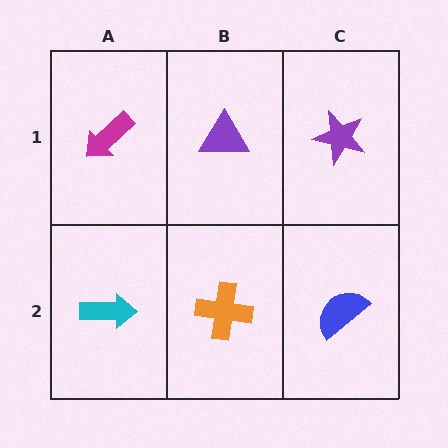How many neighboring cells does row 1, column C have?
2.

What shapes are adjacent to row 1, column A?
A cyan arrow (row 2, column A), a purple triangle (row 1, column B).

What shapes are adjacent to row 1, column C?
A blue semicircle (row 2, column C), a purple triangle (row 1, column B).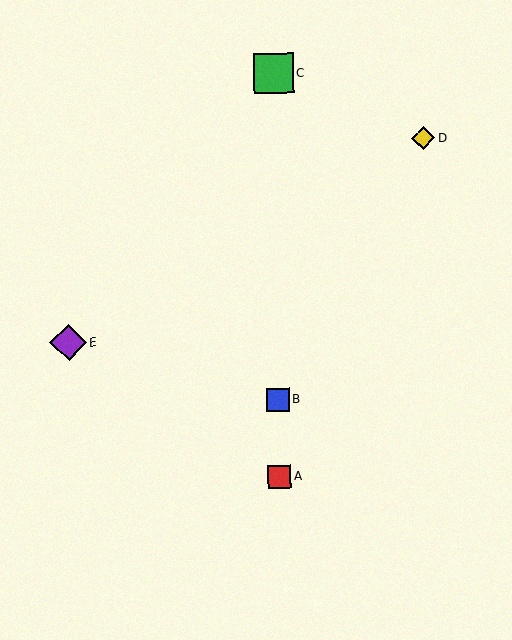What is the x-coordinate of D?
Object D is at x≈423.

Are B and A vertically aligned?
Yes, both are at x≈278.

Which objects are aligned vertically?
Objects A, B, C are aligned vertically.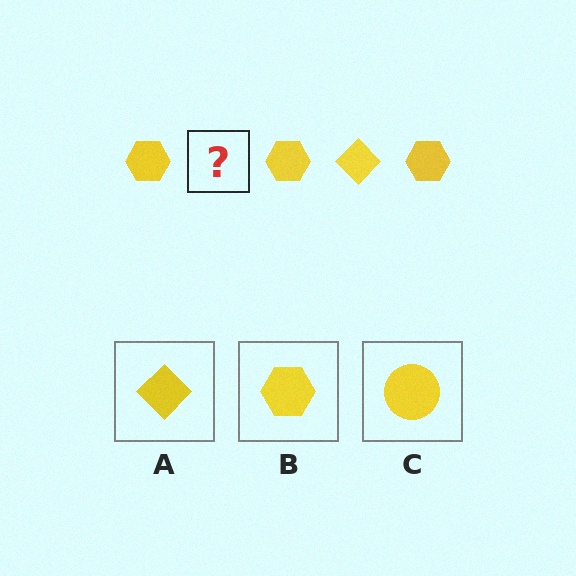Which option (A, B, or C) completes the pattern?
A.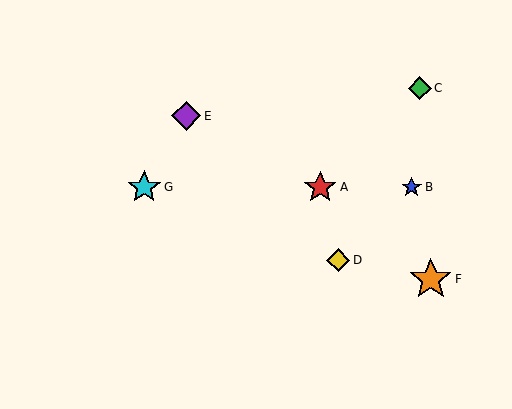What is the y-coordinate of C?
Object C is at y≈88.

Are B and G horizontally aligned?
Yes, both are at y≈187.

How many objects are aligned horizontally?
3 objects (A, B, G) are aligned horizontally.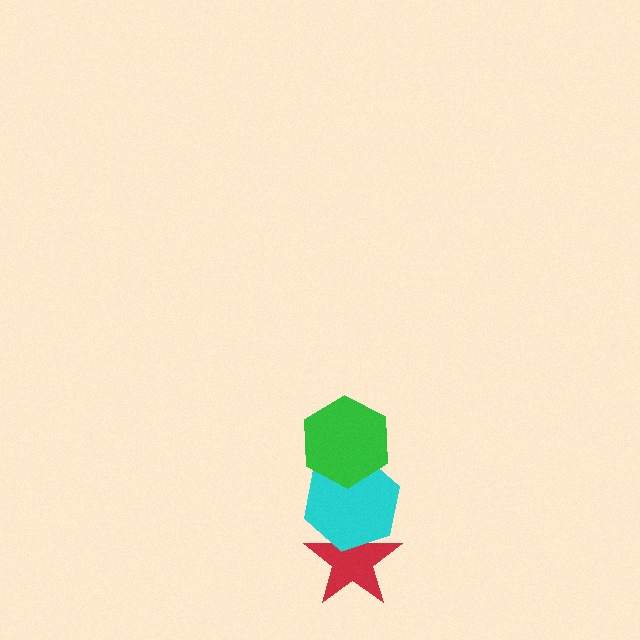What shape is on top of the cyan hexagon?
The green hexagon is on top of the cyan hexagon.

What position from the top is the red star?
The red star is 3rd from the top.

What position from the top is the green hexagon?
The green hexagon is 1st from the top.